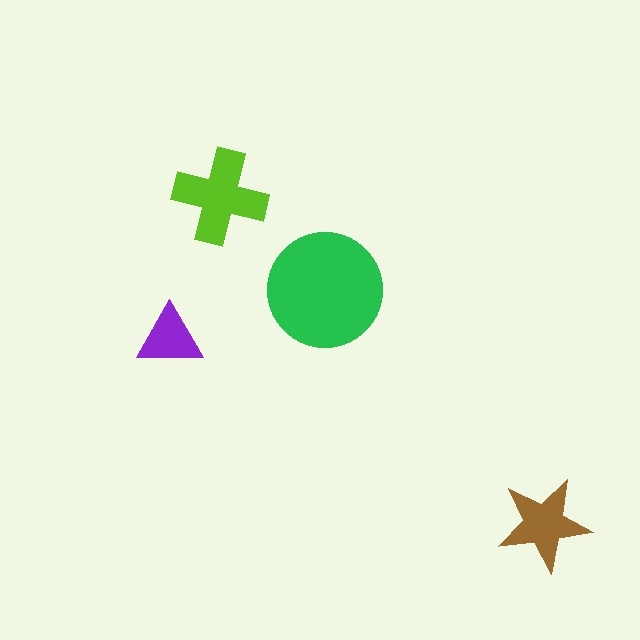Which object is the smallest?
The purple triangle.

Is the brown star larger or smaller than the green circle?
Smaller.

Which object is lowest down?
The brown star is bottommost.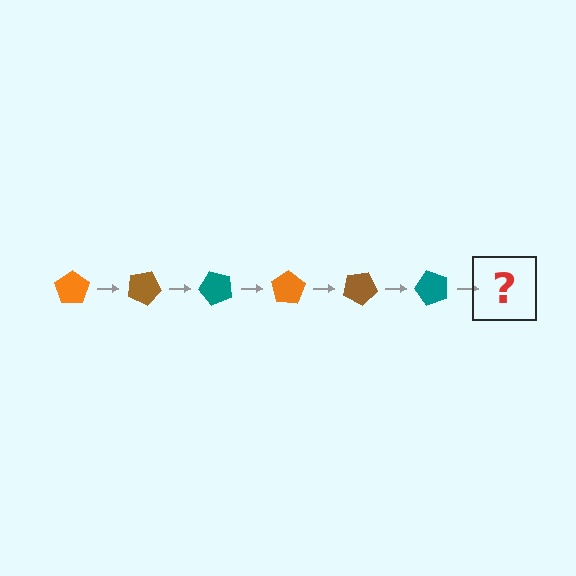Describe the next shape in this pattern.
It should be an orange pentagon, rotated 150 degrees from the start.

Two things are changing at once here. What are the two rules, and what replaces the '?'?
The two rules are that it rotates 25 degrees each step and the color cycles through orange, brown, and teal. The '?' should be an orange pentagon, rotated 150 degrees from the start.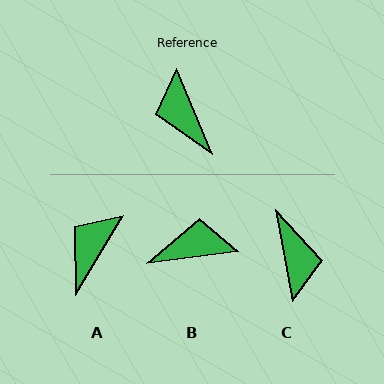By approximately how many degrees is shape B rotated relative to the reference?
Approximately 105 degrees clockwise.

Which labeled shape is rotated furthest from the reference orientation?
C, about 167 degrees away.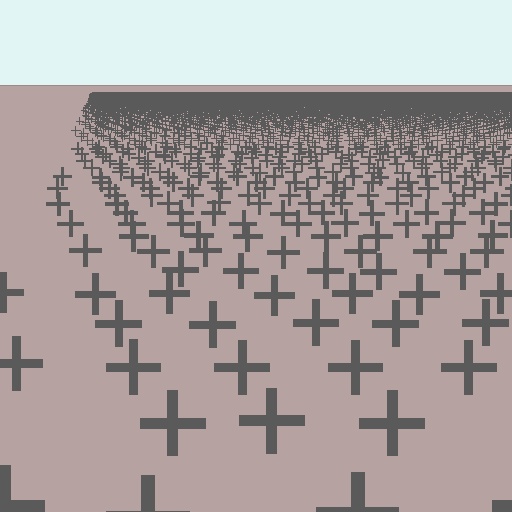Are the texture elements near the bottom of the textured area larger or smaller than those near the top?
Larger. Near the bottom, elements are closer to the viewer and appear at a bigger on-screen size.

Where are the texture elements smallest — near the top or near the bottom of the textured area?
Near the top.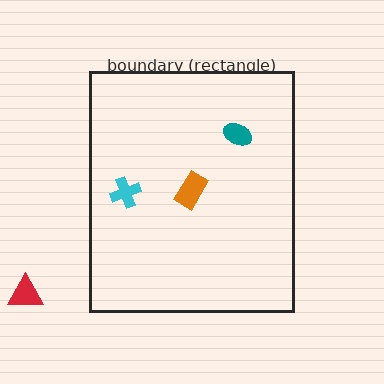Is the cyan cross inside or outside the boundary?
Inside.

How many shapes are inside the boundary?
3 inside, 1 outside.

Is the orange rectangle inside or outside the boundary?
Inside.